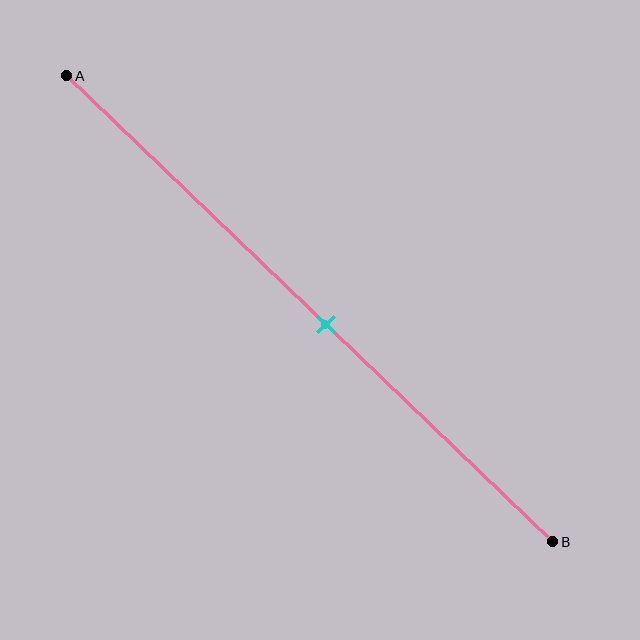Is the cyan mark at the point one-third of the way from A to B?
No, the mark is at about 55% from A, not at the 33% one-third point.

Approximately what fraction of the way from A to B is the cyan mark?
The cyan mark is approximately 55% of the way from A to B.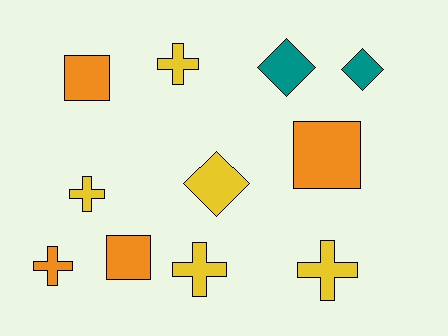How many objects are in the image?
There are 11 objects.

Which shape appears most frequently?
Cross, with 5 objects.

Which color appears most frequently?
Yellow, with 5 objects.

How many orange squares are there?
There are 3 orange squares.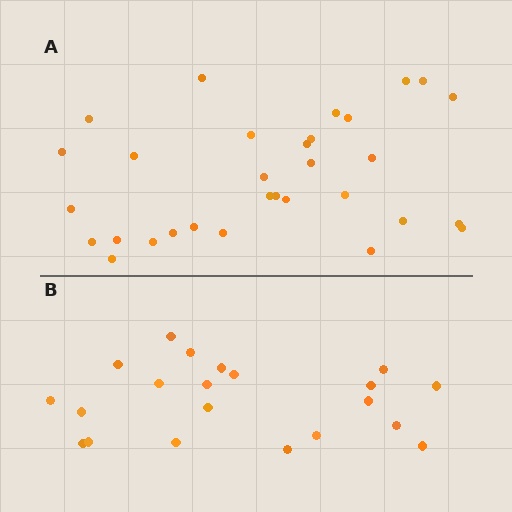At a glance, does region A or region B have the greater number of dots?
Region A (the top region) has more dots.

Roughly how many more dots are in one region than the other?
Region A has roughly 10 or so more dots than region B.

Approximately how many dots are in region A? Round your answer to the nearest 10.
About 30 dots. (The exact count is 31, which rounds to 30.)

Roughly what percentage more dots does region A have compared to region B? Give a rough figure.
About 50% more.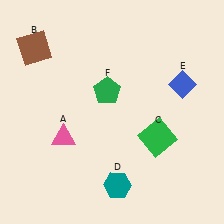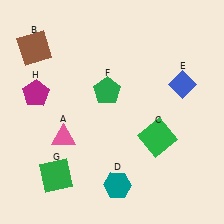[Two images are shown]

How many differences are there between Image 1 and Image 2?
There are 2 differences between the two images.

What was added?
A green square (G), a magenta pentagon (H) were added in Image 2.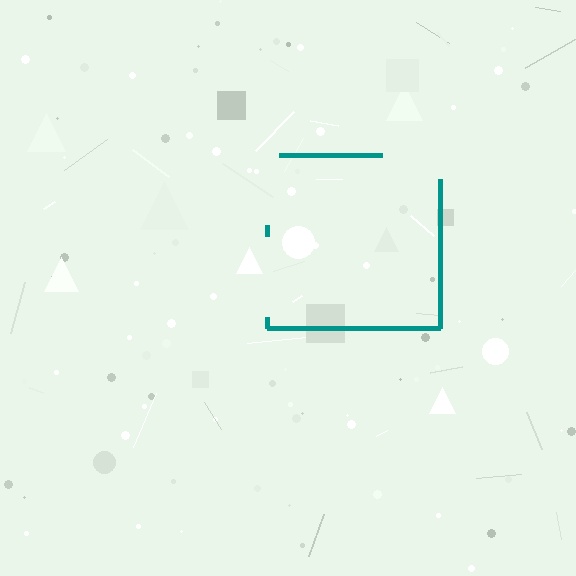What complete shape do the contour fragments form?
The contour fragments form a square.